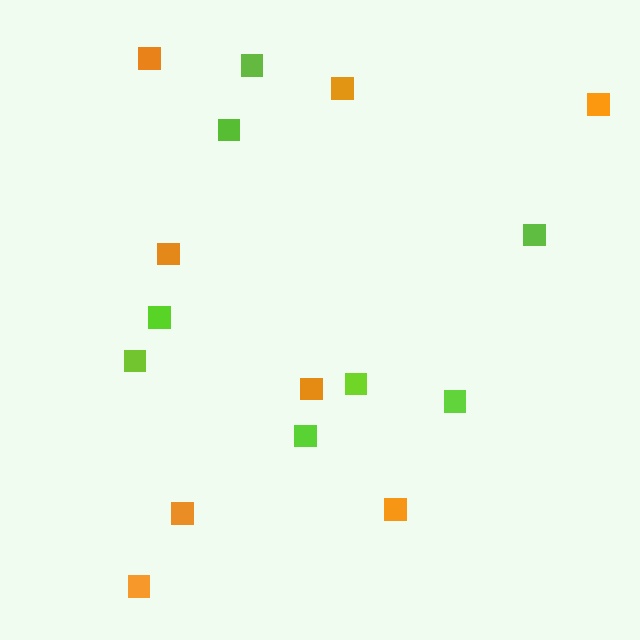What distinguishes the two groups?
There are 2 groups: one group of orange squares (8) and one group of lime squares (8).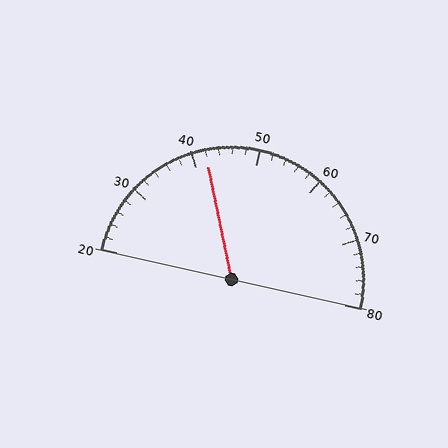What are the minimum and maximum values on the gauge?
The gauge ranges from 20 to 80.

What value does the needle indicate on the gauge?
The needle indicates approximately 42.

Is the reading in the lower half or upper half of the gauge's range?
The reading is in the lower half of the range (20 to 80).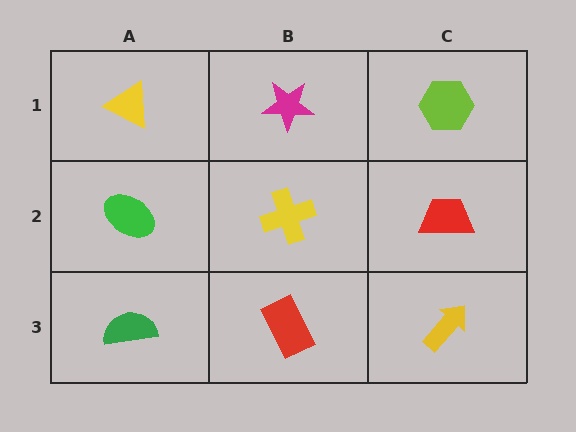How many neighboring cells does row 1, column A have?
2.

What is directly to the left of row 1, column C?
A magenta star.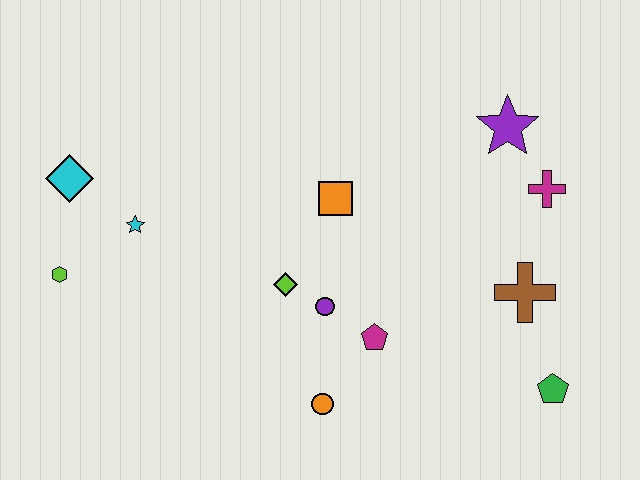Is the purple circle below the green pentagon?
No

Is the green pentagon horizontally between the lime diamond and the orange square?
No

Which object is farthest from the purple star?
The lime hexagon is farthest from the purple star.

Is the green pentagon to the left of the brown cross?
No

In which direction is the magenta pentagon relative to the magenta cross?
The magenta pentagon is to the left of the magenta cross.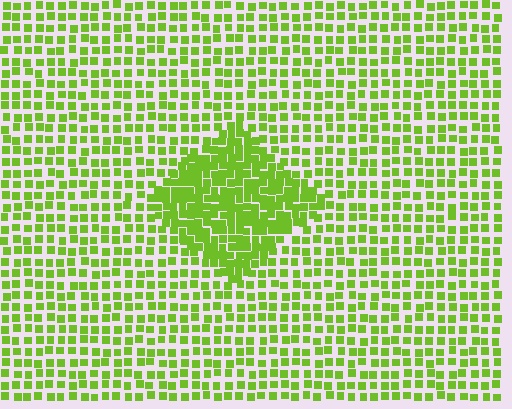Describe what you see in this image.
The image contains small lime elements arranged at two different densities. A diamond-shaped region is visible where the elements are more densely packed than the surrounding area.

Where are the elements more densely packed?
The elements are more densely packed inside the diamond boundary.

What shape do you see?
I see a diamond.